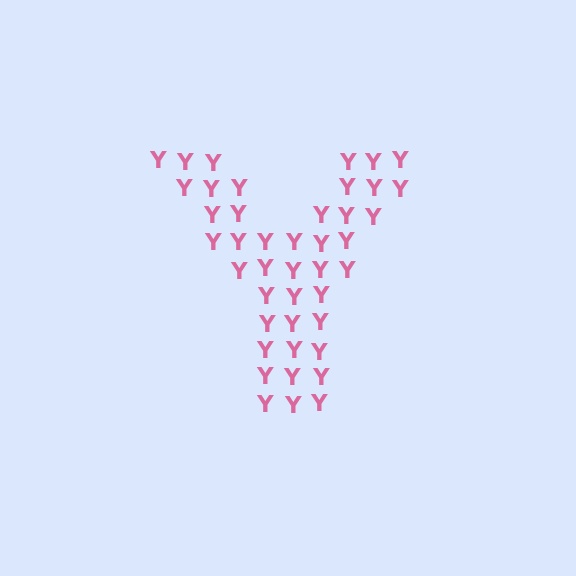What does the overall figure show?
The overall figure shows the letter Y.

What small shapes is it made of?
It is made of small letter Y's.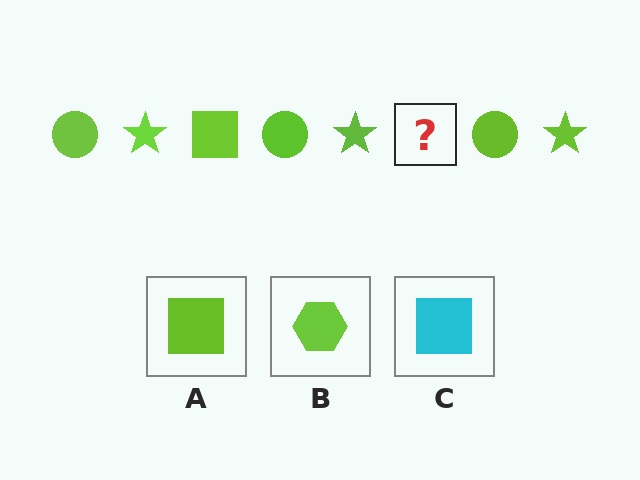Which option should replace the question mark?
Option A.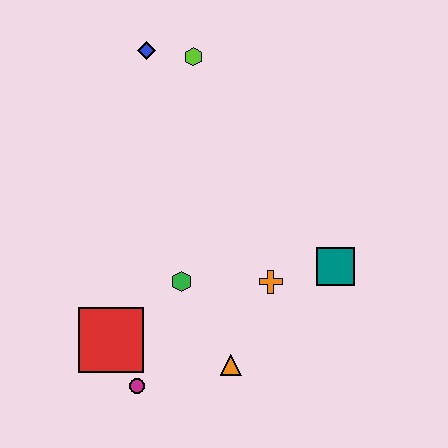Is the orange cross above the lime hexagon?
No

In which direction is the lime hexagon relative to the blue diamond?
The lime hexagon is to the right of the blue diamond.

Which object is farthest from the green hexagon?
The blue diamond is farthest from the green hexagon.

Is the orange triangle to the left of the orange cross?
Yes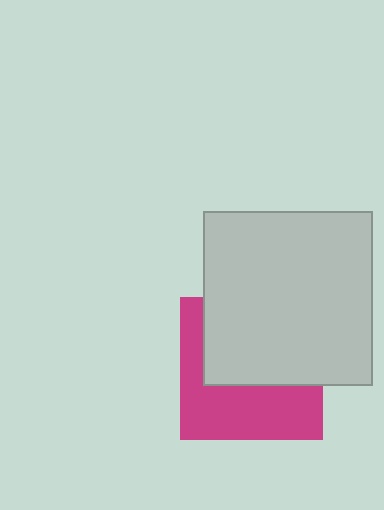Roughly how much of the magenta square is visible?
About half of it is visible (roughly 48%).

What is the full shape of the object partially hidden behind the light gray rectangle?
The partially hidden object is a magenta square.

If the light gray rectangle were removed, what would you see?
You would see the complete magenta square.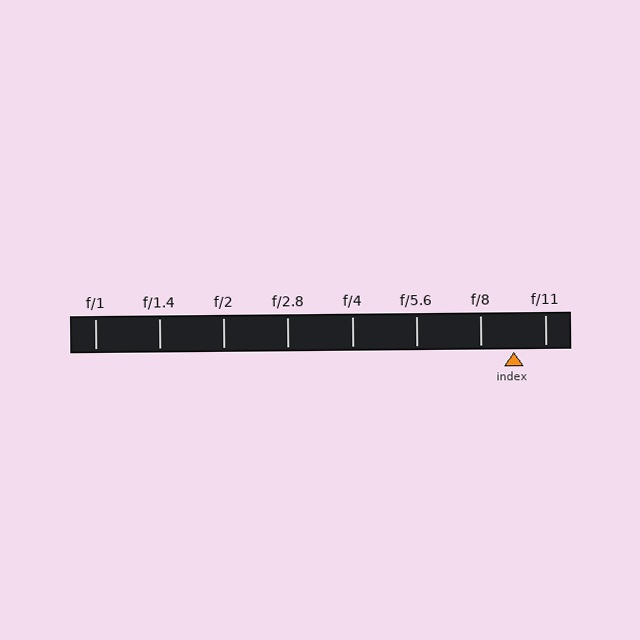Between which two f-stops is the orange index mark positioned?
The index mark is between f/8 and f/11.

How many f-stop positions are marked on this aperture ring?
There are 8 f-stop positions marked.